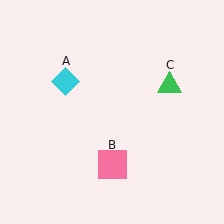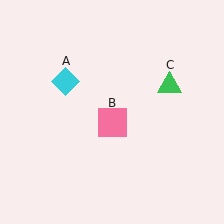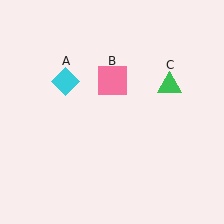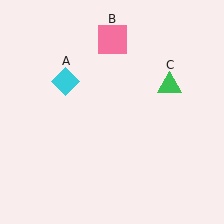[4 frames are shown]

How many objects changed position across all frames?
1 object changed position: pink square (object B).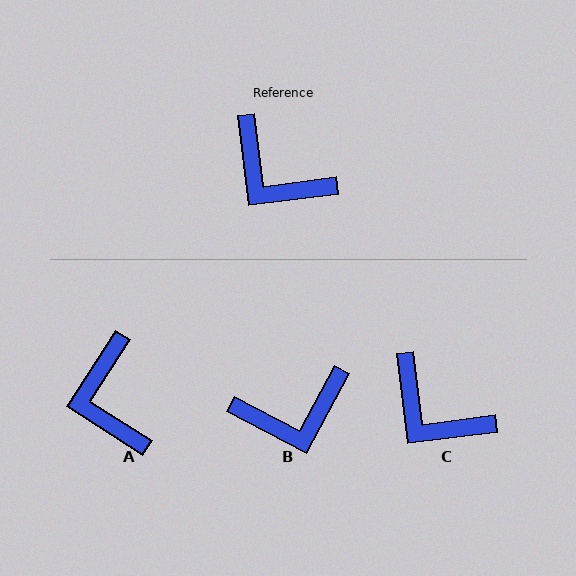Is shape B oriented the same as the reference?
No, it is off by about 55 degrees.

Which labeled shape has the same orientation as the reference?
C.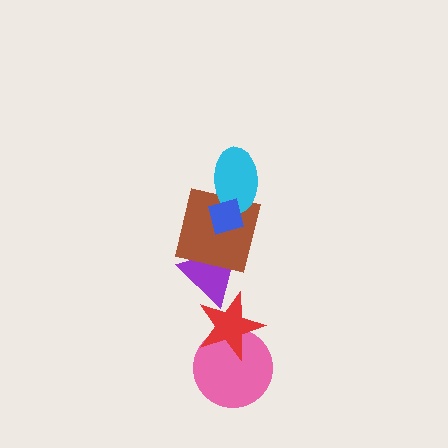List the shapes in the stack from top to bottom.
From top to bottom: the blue square, the cyan ellipse, the brown square, the purple triangle, the red star, the pink circle.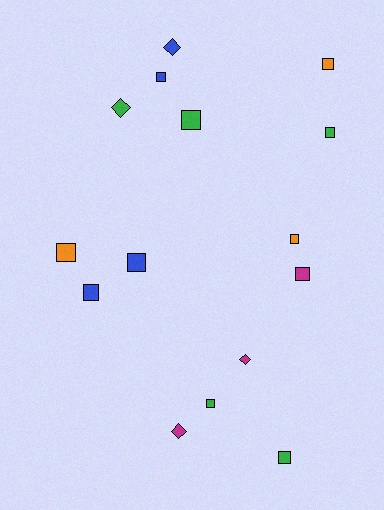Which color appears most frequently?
Green, with 5 objects.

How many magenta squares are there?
There is 1 magenta square.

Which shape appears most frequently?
Square, with 11 objects.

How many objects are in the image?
There are 15 objects.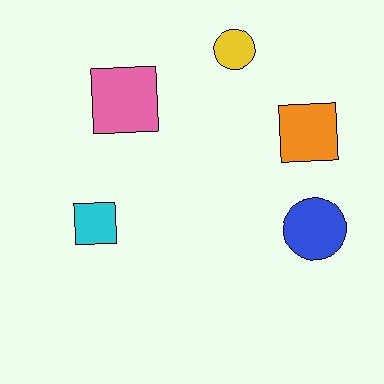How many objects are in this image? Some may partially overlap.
There are 5 objects.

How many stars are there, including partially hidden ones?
There are no stars.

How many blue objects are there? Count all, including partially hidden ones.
There is 1 blue object.